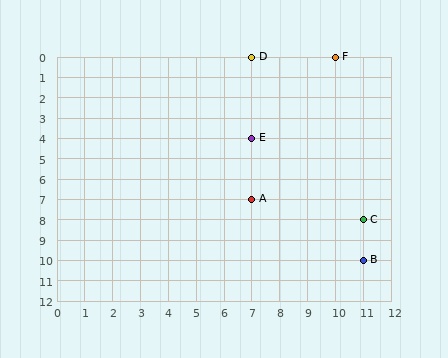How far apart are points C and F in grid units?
Points C and F are 1 column and 8 rows apart (about 8.1 grid units diagonally).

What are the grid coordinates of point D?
Point D is at grid coordinates (7, 0).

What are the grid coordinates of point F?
Point F is at grid coordinates (10, 0).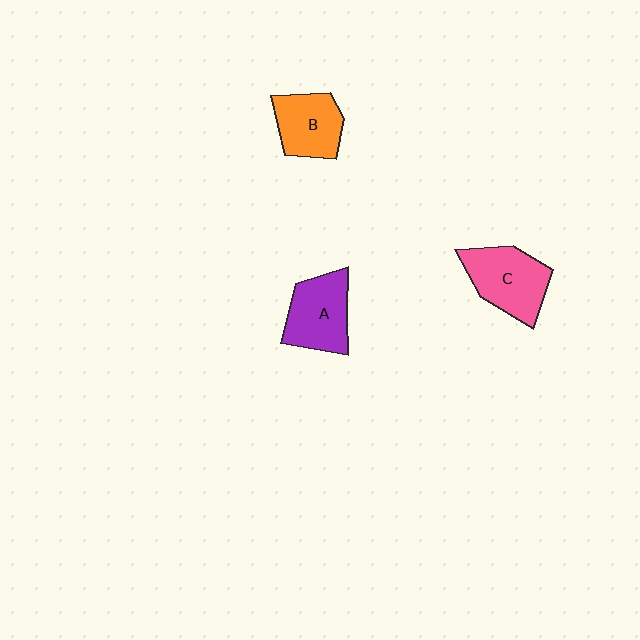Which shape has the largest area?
Shape C (pink).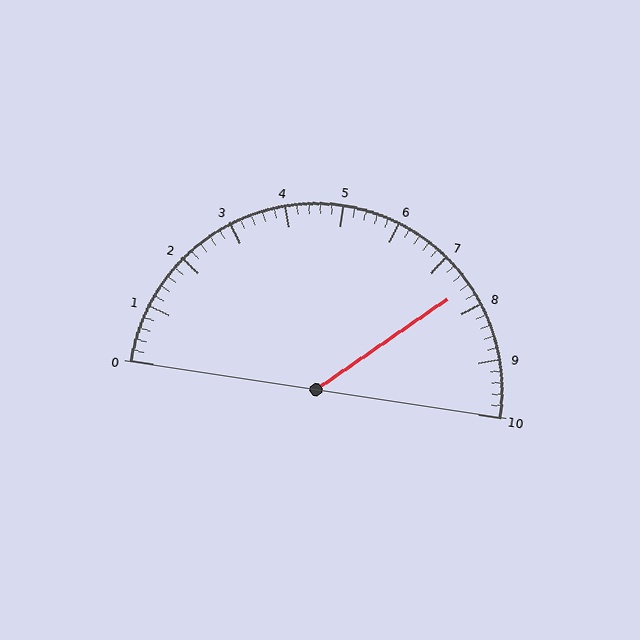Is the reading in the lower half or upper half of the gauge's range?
The reading is in the upper half of the range (0 to 10).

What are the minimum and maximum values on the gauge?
The gauge ranges from 0 to 10.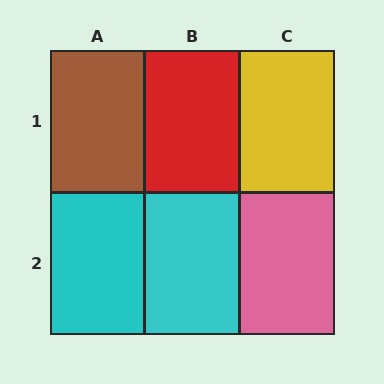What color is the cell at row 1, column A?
Brown.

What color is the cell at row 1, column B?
Red.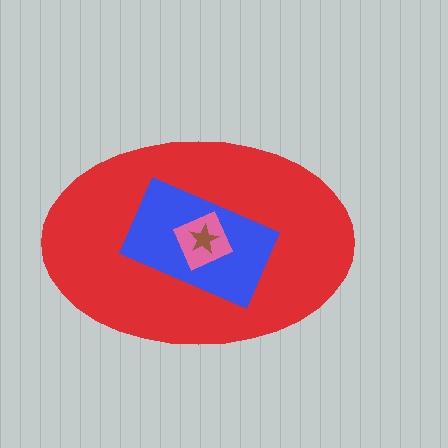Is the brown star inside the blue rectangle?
Yes.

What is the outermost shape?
The red ellipse.